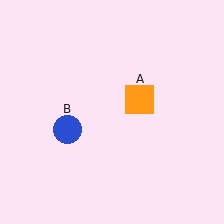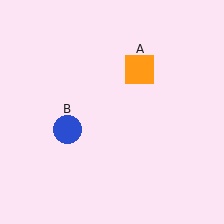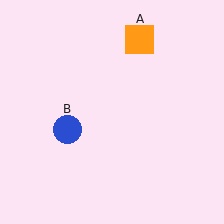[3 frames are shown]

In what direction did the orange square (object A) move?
The orange square (object A) moved up.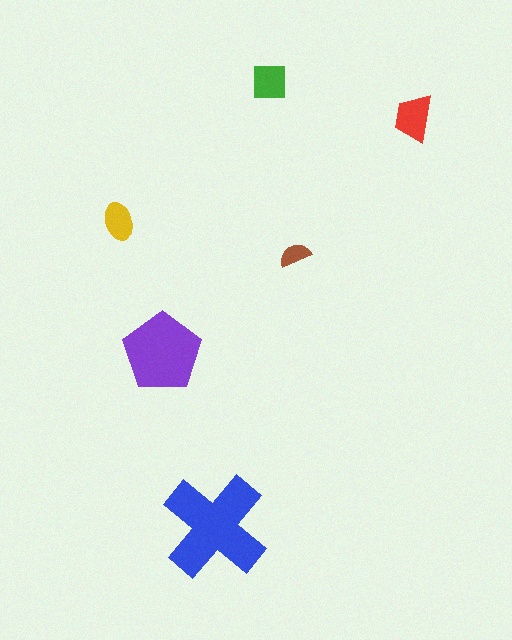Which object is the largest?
The blue cross.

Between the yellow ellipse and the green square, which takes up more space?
The green square.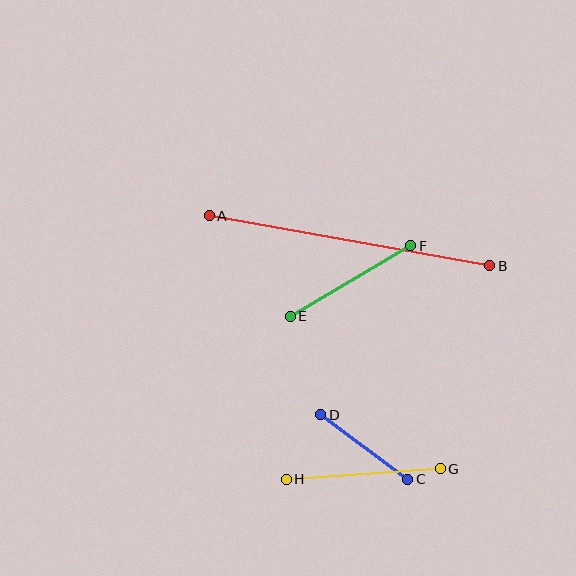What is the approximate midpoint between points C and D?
The midpoint is at approximately (364, 447) pixels.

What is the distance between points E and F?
The distance is approximately 139 pixels.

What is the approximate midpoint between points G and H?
The midpoint is at approximately (363, 474) pixels.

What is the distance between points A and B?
The distance is approximately 285 pixels.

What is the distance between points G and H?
The distance is approximately 154 pixels.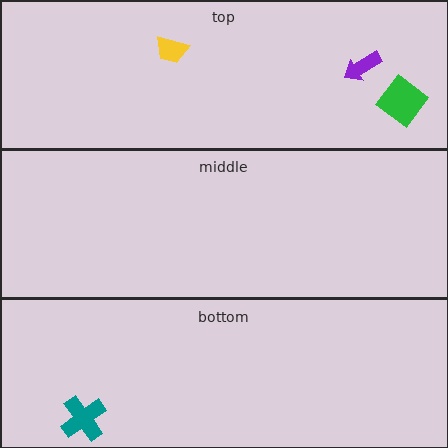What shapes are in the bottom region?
The teal cross.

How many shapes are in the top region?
3.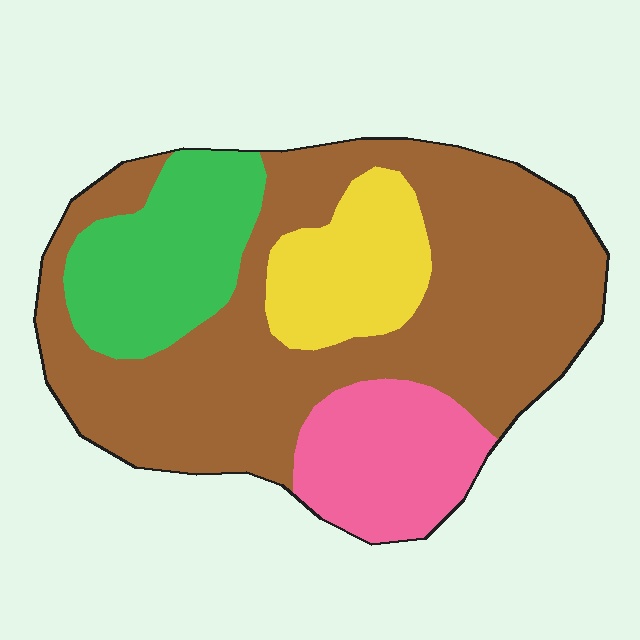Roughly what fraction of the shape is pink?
Pink takes up about one eighth (1/8) of the shape.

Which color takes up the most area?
Brown, at roughly 55%.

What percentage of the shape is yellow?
Yellow covers 13% of the shape.